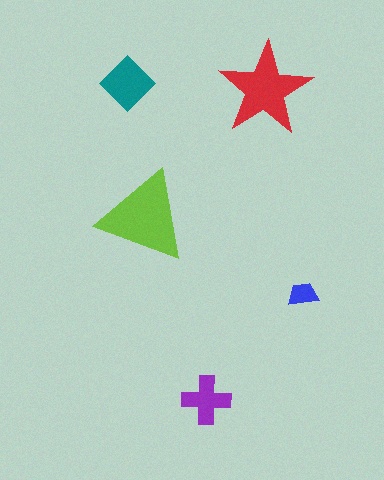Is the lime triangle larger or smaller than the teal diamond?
Larger.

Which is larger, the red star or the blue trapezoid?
The red star.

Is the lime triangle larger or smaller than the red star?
Larger.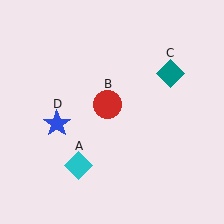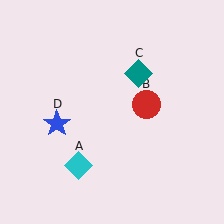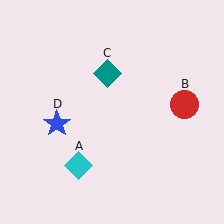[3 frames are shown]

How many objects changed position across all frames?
2 objects changed position: red circle (object B), teal diamond (object C).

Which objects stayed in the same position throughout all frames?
Cyan diamond (object A) and blue star (object D) remained stationary.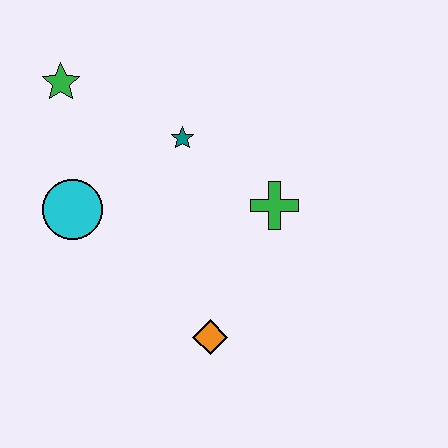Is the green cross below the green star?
Yes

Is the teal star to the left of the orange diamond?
Yes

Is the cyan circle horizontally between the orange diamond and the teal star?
No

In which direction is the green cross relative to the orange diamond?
The green cross is above the orange diamond.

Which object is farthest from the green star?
The orange diamond is farthest from the green star.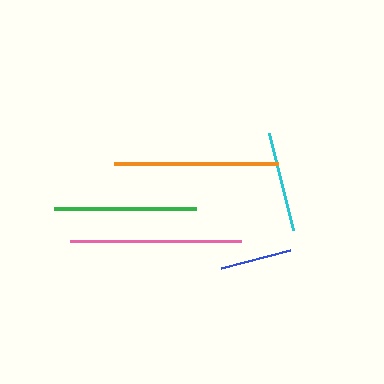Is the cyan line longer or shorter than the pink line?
The pink line is longer than the cyan line.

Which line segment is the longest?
The pink line is the longest at approximately 170 pixels.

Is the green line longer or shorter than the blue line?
The green line is longer than the blue line.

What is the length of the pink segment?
The pink segment is approximately 170 pixels long.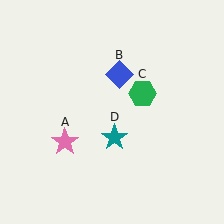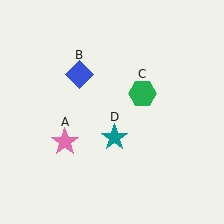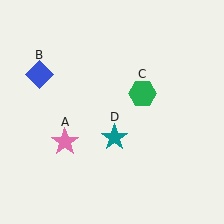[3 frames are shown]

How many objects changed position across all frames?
1 object changed position: blue diamond (object B).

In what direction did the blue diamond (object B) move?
The blue diamond (object B) moved left.